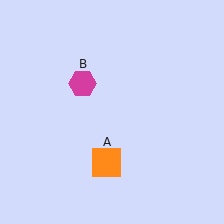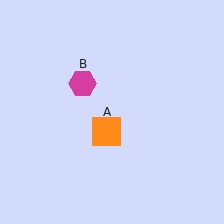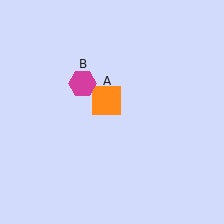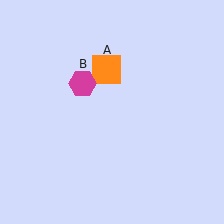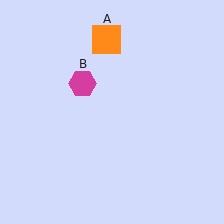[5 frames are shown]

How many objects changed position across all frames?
1 object changed position: orange square (object A).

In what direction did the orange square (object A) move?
The orange square (object A) moved up.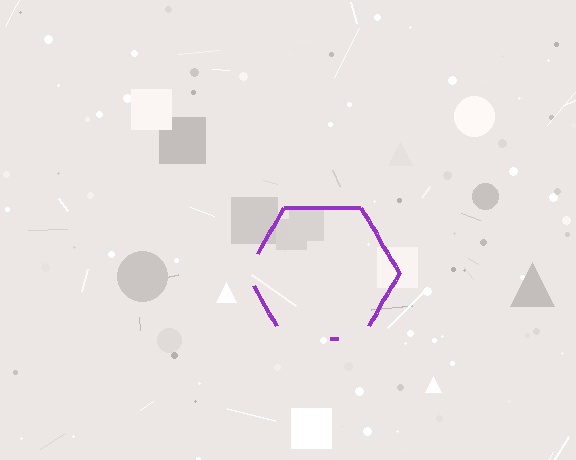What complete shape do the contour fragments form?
The contour fragments form a hexagon.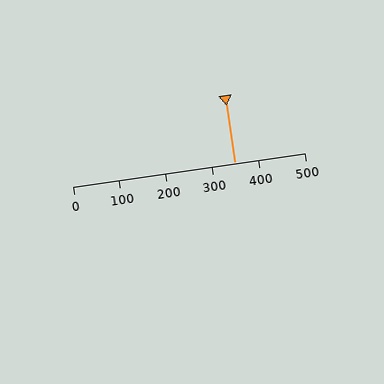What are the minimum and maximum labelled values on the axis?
The axis runs from 0 to 500.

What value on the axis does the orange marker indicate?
The marker indicates approximately 350.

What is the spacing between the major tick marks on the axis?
The major ticks are spaced 100 apart.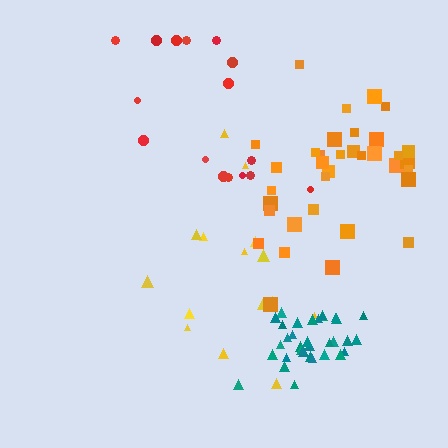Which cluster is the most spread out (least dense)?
Red.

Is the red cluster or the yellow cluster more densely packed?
Yellow.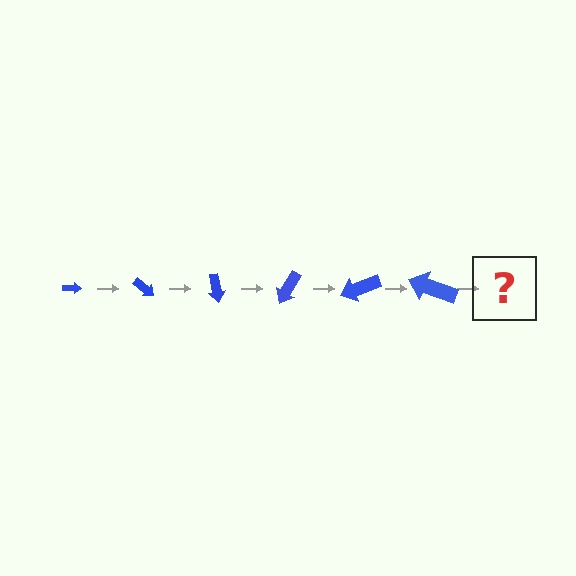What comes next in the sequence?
The next element should be an arrow, larger than the previous one and rotated 240 degrees from the start.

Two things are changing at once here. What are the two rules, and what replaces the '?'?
The two rules are that the arrow grows larger each step and it rotates 40 degrees each step. The '?' should be an arrow, larger than the previous one and rotated 240 degrees from the start.